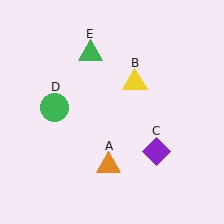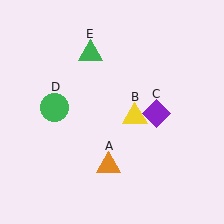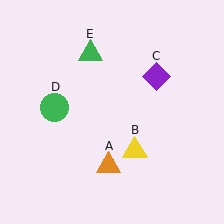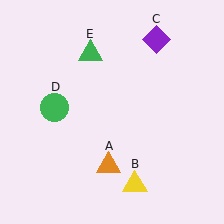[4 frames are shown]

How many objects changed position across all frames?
2 objects changed position: yellow triangle (object B), purple diamond (object C).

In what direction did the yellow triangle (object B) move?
The yellow triangle (object B) moved down.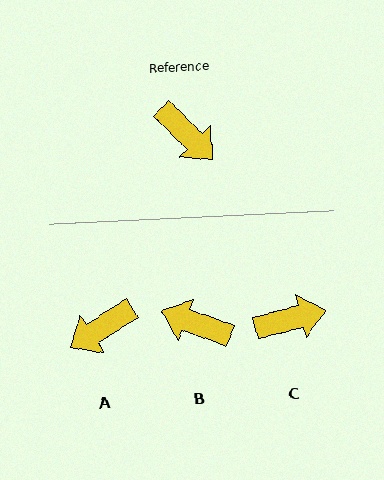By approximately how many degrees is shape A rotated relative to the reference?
Approximately 103 degrees clockwise.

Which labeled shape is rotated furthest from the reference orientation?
B, about 155 degrees away.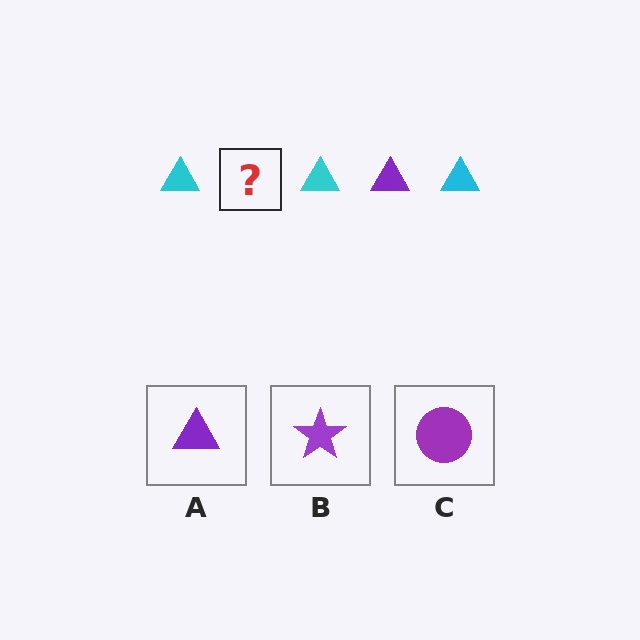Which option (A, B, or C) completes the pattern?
A.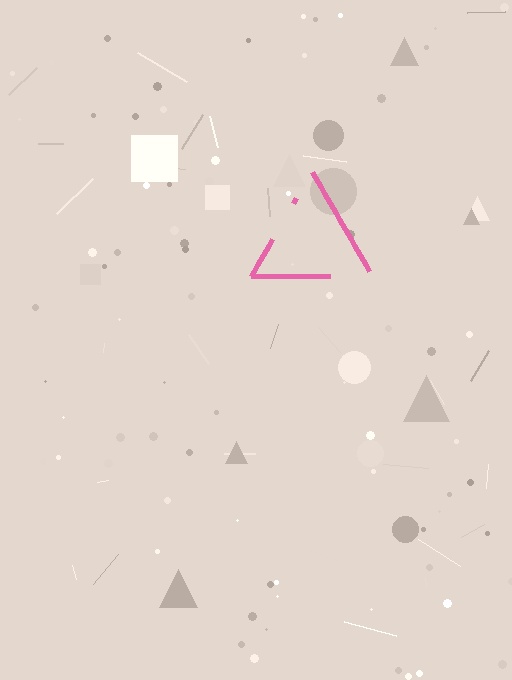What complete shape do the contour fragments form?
The contour fragments form a triangle.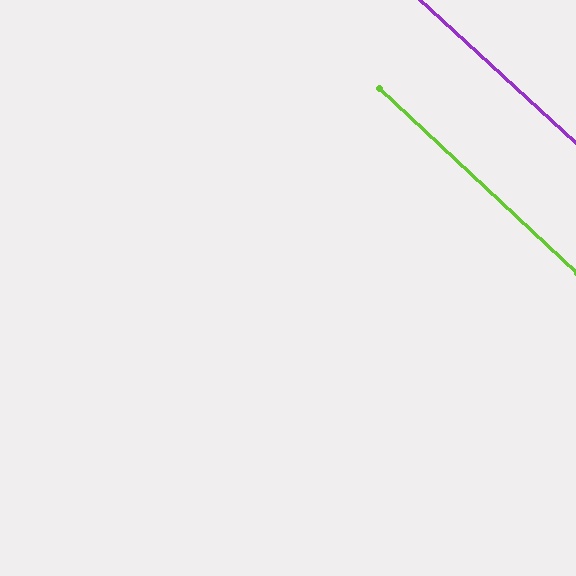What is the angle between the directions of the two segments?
Approximately 0 degrees.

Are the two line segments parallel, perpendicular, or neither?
Parallel — their directions differ by only 0.4°.